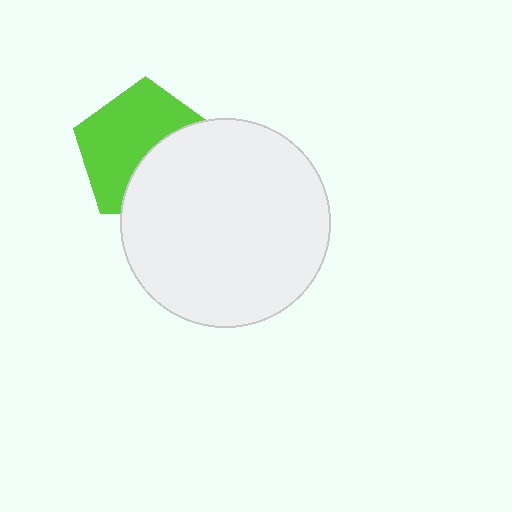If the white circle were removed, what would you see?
You would see the complete lime pentagon.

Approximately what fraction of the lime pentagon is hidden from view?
Roughly 42% of the lime pentagon is hidden behind the white circle.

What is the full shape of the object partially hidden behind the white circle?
The partially hidden object is a lime pentagon.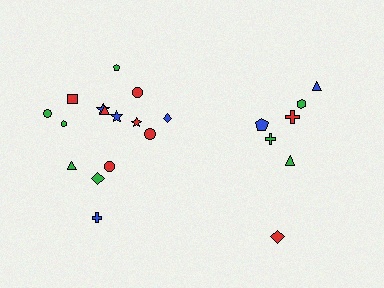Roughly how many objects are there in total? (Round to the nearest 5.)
Roughly 20 objects in total.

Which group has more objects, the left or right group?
The left group.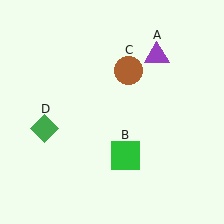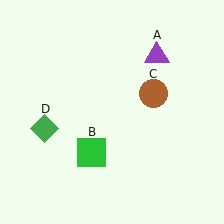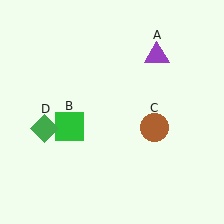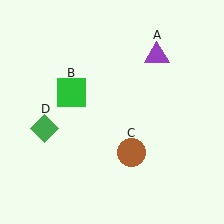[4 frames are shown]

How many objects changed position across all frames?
2 objects changed position: green square (object B), brown circle (object C).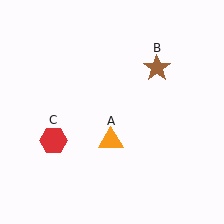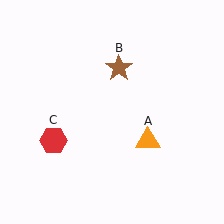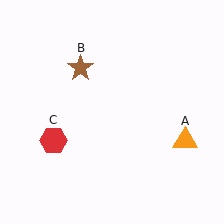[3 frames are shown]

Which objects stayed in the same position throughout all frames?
Red hexagon (object C) remained stationary.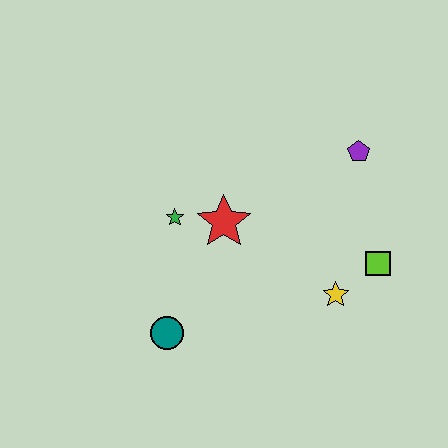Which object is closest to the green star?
The red star is closest to the green star.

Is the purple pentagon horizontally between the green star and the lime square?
Yes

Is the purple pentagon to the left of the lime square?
Yes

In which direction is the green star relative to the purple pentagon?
The green star is to the left of the purple pentagon.